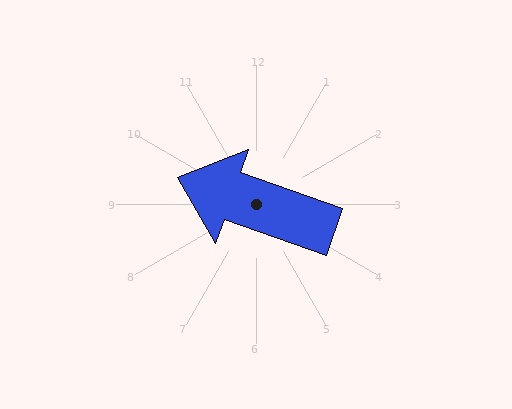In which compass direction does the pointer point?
West.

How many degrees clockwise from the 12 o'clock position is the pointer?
Approximately 289 degrees.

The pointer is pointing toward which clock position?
Roughly 10 o'clock.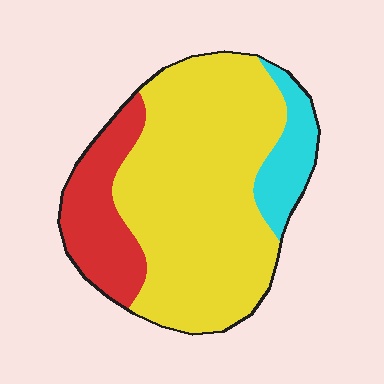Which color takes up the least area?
Cyan, at roughly 10%.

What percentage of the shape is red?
Red takes up about one fifth (1/5) of the shape.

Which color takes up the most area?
Yellow, at roughly 70%.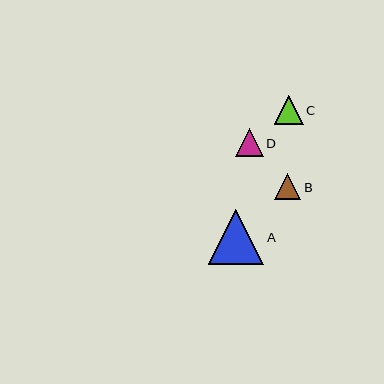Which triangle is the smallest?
Triangle B is the smallest with a size of approximately 26 pixels.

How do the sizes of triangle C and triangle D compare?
Triangle C and triangle D are approximately the same size.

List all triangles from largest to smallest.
From largest to smallest: A, C, D, B.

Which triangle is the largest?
Triangle A is the largest with a size of approximately 56 pixels.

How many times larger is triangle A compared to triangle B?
Triangle A is approximately 2.1 times the size of triangle B.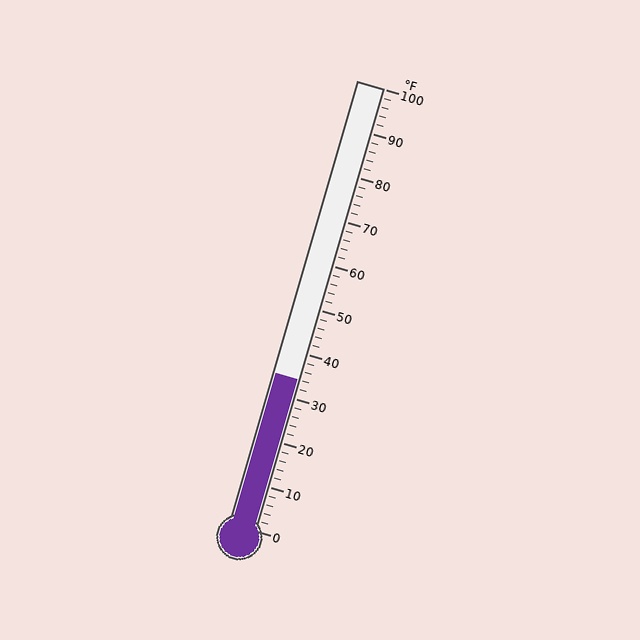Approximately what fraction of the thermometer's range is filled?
The thermometer is filled to approximately 35% of its range.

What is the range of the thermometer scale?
The thermometer scale ranges from 0°F to 100°F.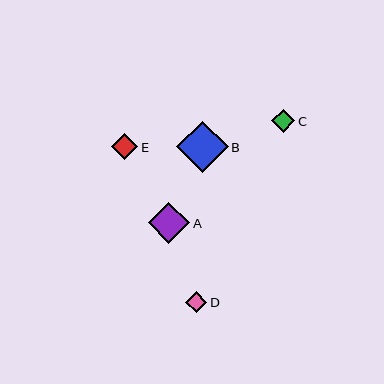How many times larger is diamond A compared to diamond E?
Diamond A is approximately 1.6 times the size of diamond E.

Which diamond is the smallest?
Diamond D is the smallest with a size of approximately 21 pixels.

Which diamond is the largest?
Diamond B is the largest with a size of approximately 52 pixels.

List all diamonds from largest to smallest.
From largest to smallest: B, A, E, C, D.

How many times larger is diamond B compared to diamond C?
Diamond B is approximately 2.2 times the size of diamond C.